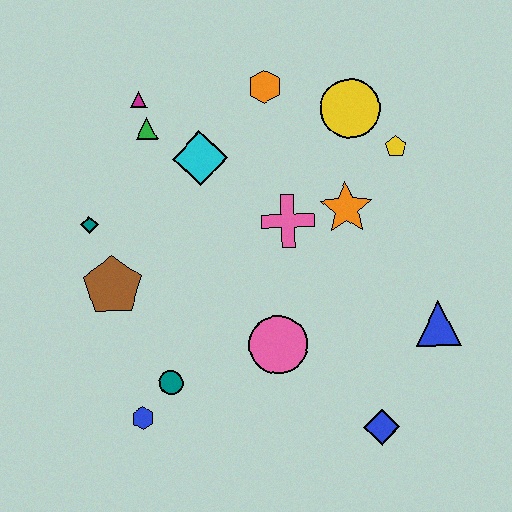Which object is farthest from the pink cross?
The blue hexagon is farthest from the pink cross.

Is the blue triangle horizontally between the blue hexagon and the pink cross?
No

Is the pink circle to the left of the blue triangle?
Yes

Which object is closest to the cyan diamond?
The green triangle is closest to the cyan diamond.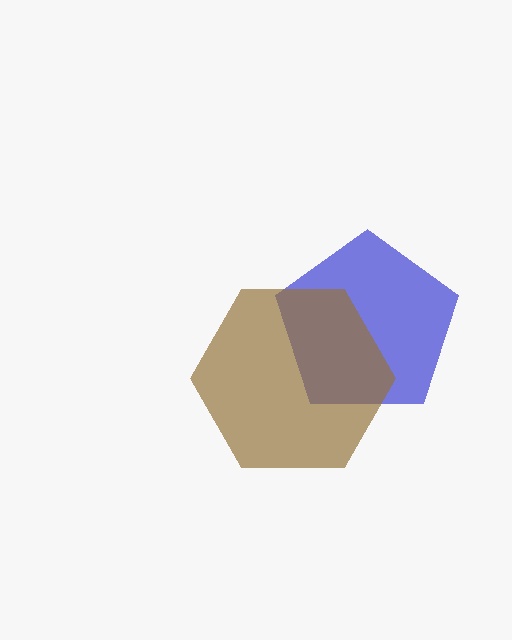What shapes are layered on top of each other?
The layered shapes are: a blue pentagon, a brown hexagon.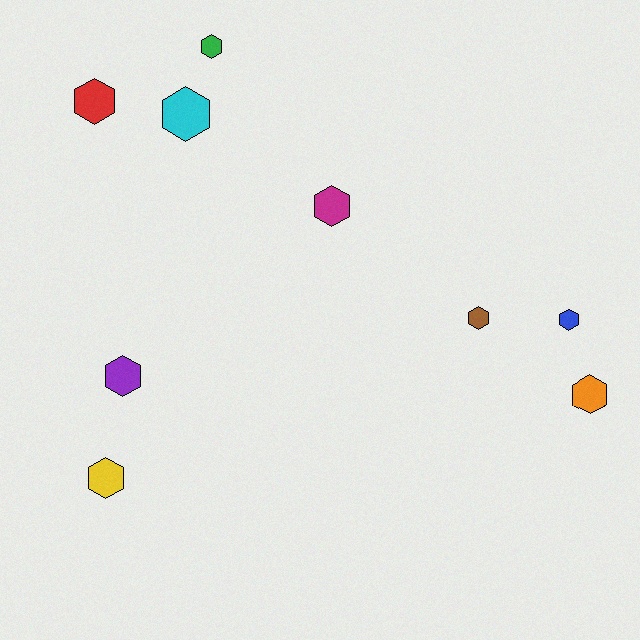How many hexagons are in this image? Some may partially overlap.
There are 9 hexagons.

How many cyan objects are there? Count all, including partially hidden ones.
There is 1 cyan object.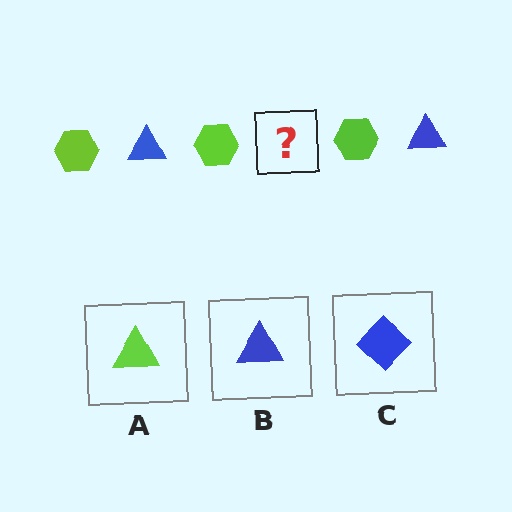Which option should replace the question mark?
Option B.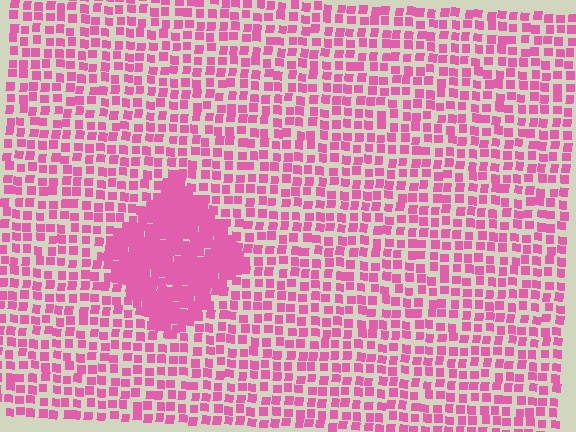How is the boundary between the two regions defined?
The boundary is defined by a change in element density (approximately 2.3x ratio). All elements are the same color, size, and shape.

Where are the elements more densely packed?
The elements are more densely packed inside the diamond boundary.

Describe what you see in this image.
The image contains small pink elements arranged at two different densities. A diamond-shaped region is visible where the elements are more densely packed than the surrounding area.